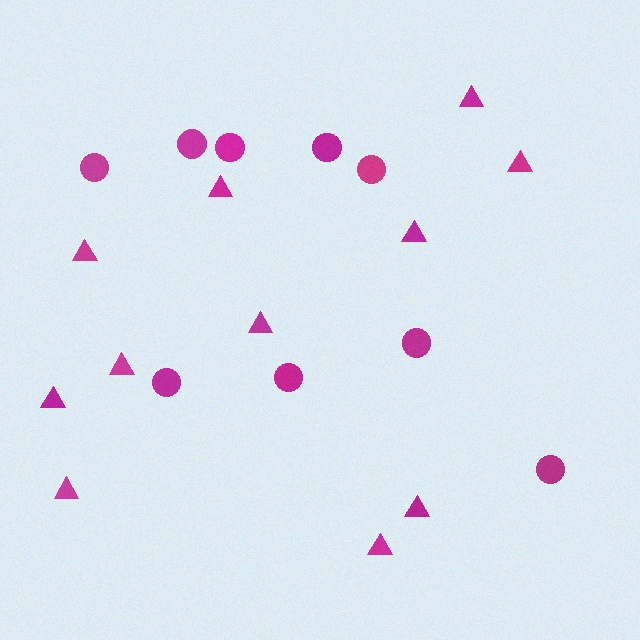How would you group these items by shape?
There are 2 groups: one group of triangles (11) and one group of circles (9).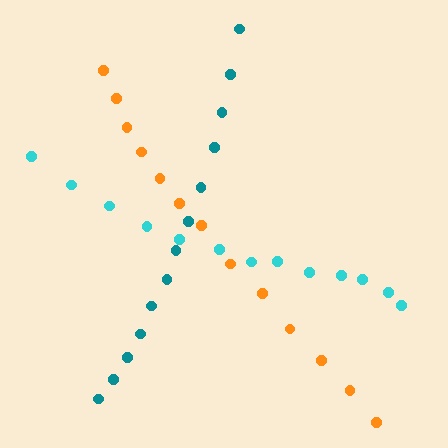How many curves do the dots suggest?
There are 3 distinct paths.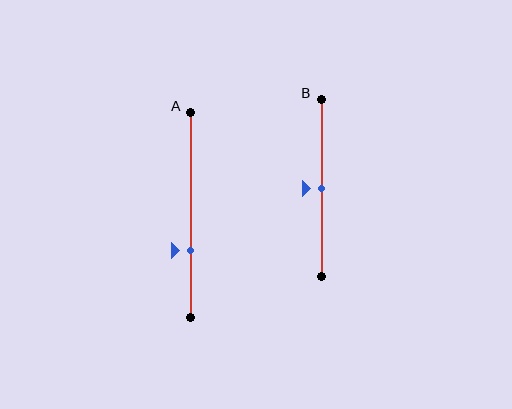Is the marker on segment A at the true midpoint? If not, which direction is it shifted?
No, the marker on segment A is shifted downward by about 17% of the segment length.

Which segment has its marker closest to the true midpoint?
Segment B has its marker closest to the true midpoint.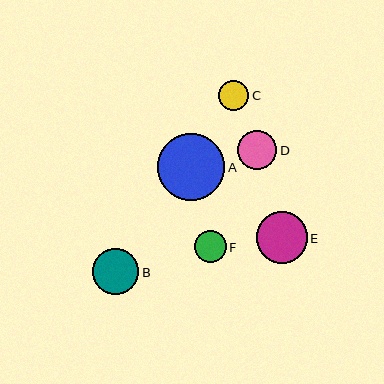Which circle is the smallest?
Circle C is the smallest with a size of approximately 30 pixels.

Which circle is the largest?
Circle A is the largest with a size of approximately 67 pixels.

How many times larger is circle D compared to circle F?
Circle D is approximately 1.2 times the size of circle F.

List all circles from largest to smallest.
From largest to smallest: A, E, B, D, F, C.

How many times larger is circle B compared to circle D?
Circle B is approximately 1.2 times the size of circle D.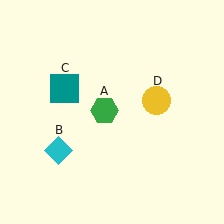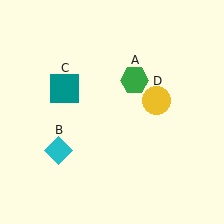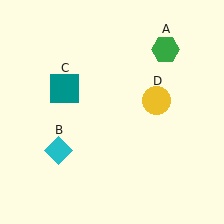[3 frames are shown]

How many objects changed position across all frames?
1 object changed position: green hexagon (object A).